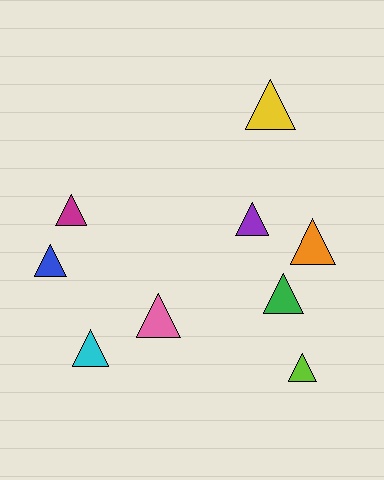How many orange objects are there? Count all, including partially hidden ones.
There is 1 orange object.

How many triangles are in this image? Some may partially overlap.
There are 9 triangles.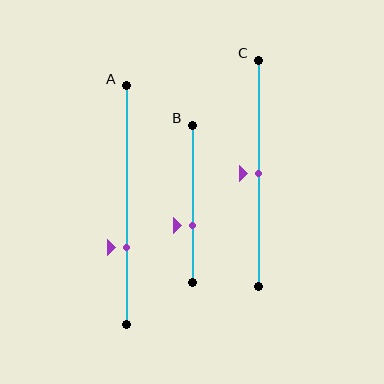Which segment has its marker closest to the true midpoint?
Segment C has its marker closest to the true midpoint.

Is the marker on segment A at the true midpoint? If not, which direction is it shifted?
No, the marker on segment A is shifted downward by about 18% of the segment length.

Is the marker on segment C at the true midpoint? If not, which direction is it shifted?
Yes, the marker on segment C is at the true midpoint.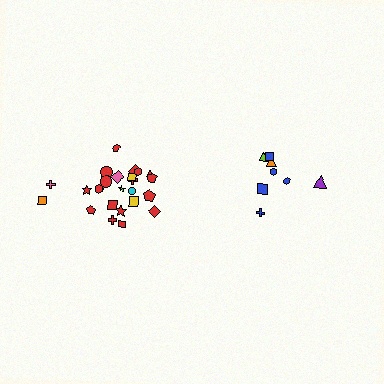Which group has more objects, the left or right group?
The left group.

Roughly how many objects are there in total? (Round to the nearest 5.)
Roughly 35 objects in total.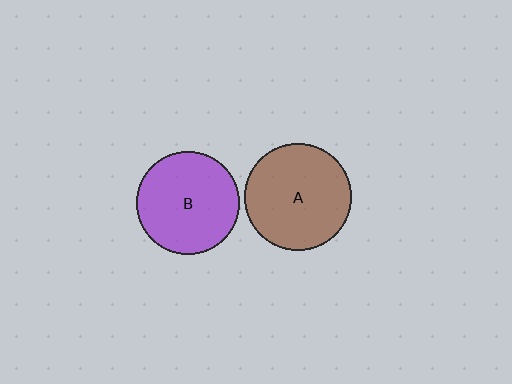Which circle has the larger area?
Circle A (brown).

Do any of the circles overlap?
No, none of the circles overlap.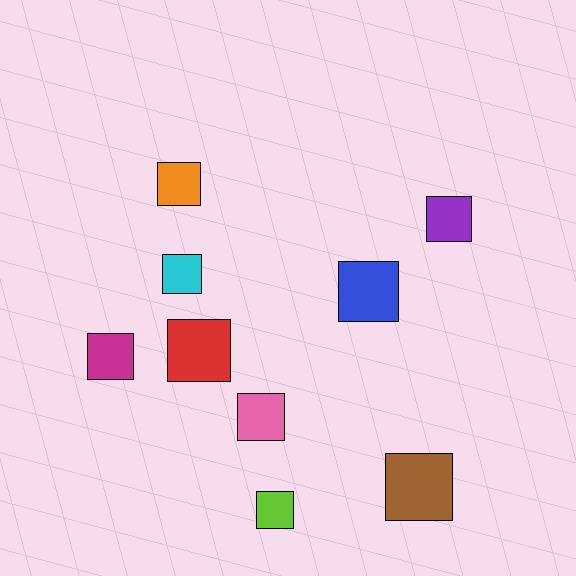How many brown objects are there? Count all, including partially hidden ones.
There is 1 brown object.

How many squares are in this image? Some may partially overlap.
There are 9 squares.